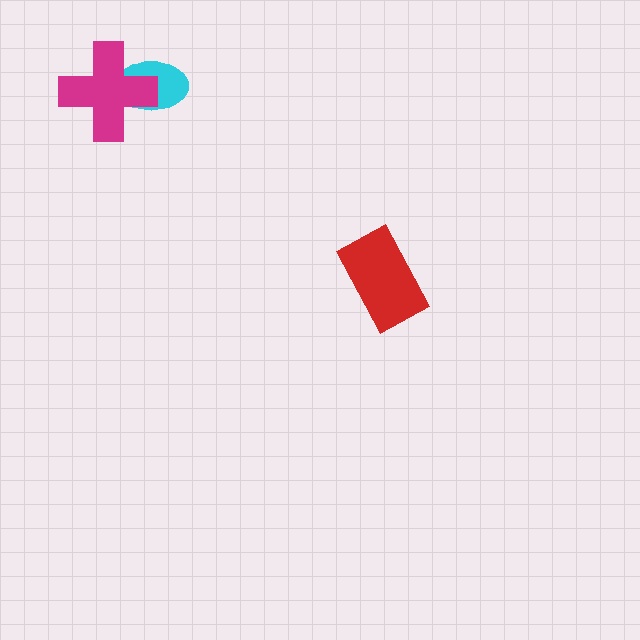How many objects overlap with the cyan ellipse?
1 object overlaps with the cyan ellipse.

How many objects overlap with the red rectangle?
0 objects overlap with the red rectangle.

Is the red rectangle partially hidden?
No, no other shape covers it.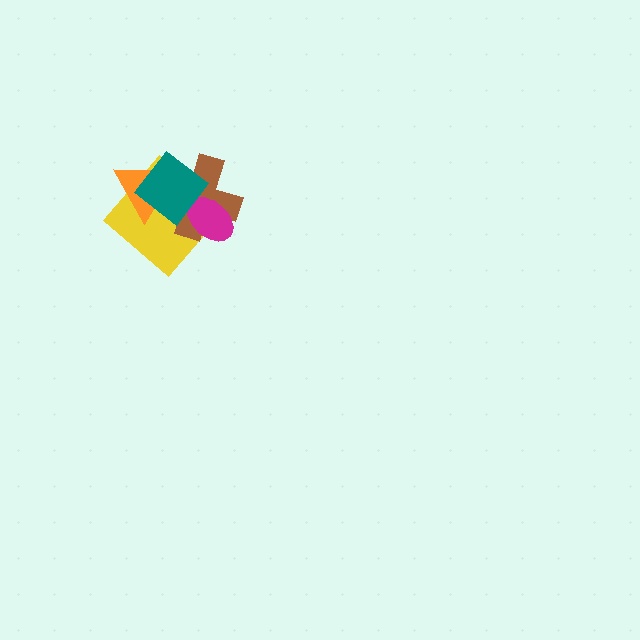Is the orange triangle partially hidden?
Yes, it is partially covered by another shape.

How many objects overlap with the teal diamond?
3 objects overlap with the teal diamond.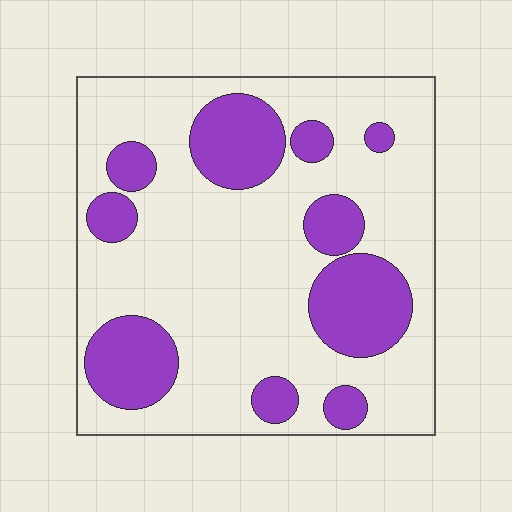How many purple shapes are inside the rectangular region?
10.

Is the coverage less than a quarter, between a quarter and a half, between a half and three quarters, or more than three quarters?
Between a quarter and a half.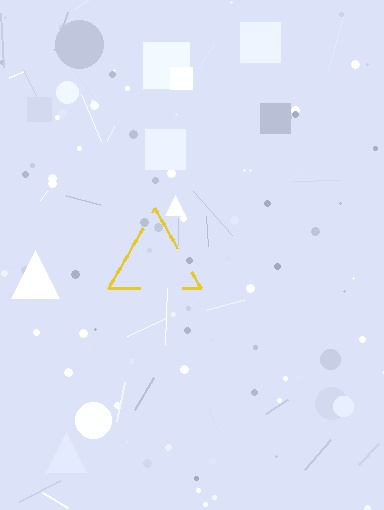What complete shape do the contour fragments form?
The contour fragments form a triangle.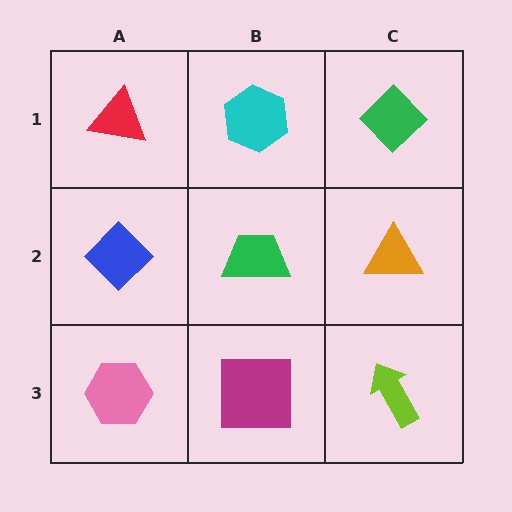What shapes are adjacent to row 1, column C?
An orange triangle (row 2, column C), a cyan hexagon (row 1, column B).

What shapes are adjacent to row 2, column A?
A red triangle (row 1, column A), a pink hexagon (row 3, column A), a green trapezoid (row 2, column B).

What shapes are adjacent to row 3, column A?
A blue diamond (row 2, column A), a magenta square (row 3, column B).